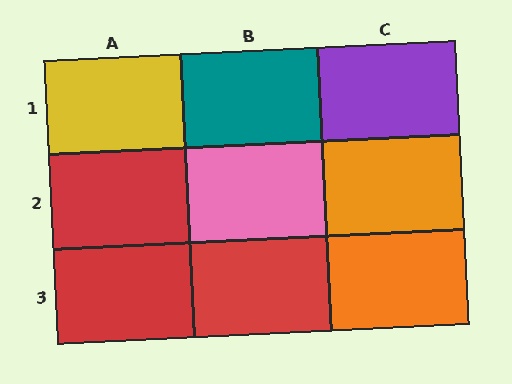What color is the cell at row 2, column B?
Pink.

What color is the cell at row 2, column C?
Orange.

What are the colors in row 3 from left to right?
Red, red, orange.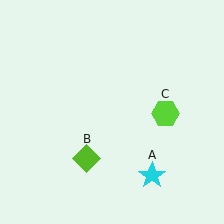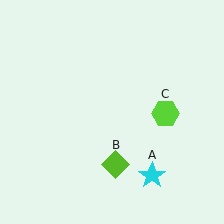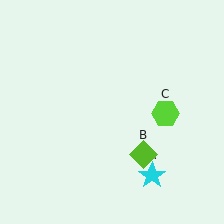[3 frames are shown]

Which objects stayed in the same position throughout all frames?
Cyan star (object A) and lime hexagon (object C) remained stationary.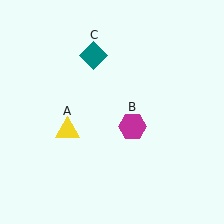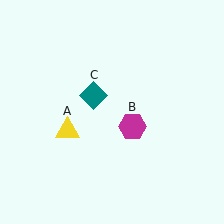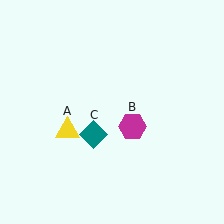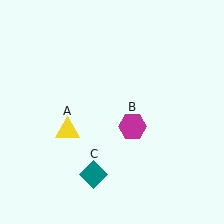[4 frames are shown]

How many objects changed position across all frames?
1 object changed position: teal diamond (object C).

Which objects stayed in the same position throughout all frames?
Yellow triangle (object A) and magenta hexagon (object B) remained stationary.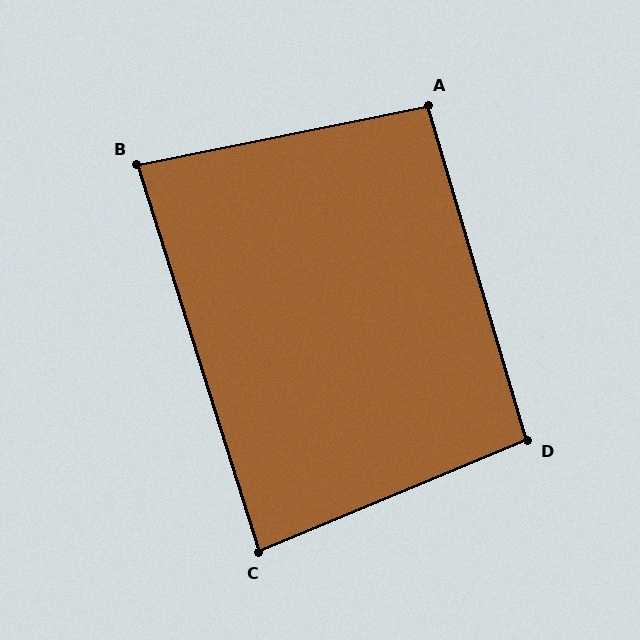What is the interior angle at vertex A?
Approximately 95 degrees (obtuse).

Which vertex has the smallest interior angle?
B, at approximately 84 degrees.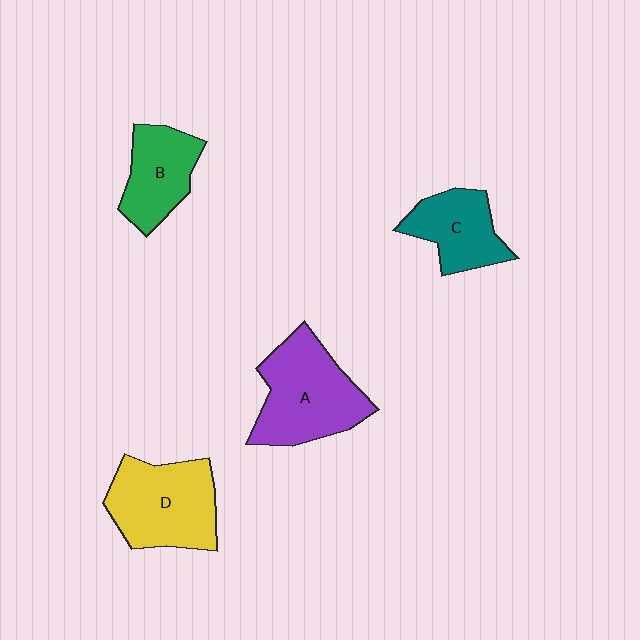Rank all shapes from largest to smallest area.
From largest to smallest: A (purple), D (yellow), B (green), C (teal).